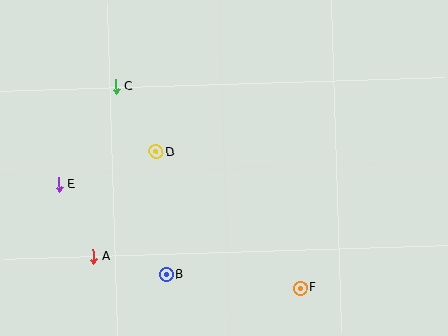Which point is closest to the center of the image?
Point D at (156, 152) is closest to the center.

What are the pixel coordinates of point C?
Point C is at (116, 87).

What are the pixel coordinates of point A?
Point A is at (93, 256).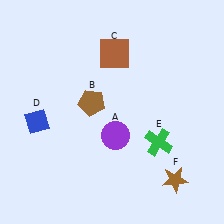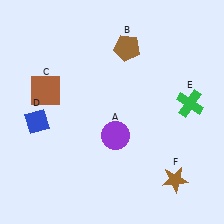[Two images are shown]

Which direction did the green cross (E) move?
The green cross (E) moved up.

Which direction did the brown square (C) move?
The brown square (C) moved left.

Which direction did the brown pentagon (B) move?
The brown pentagon (B) moved up.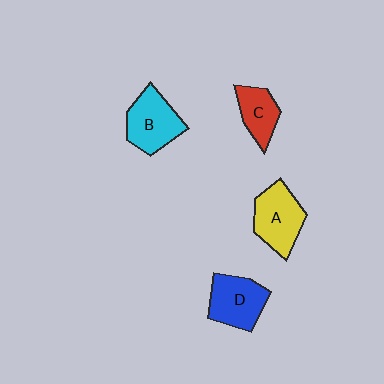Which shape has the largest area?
Shape A (yellow).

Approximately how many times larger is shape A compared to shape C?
Approximately 1.5 times.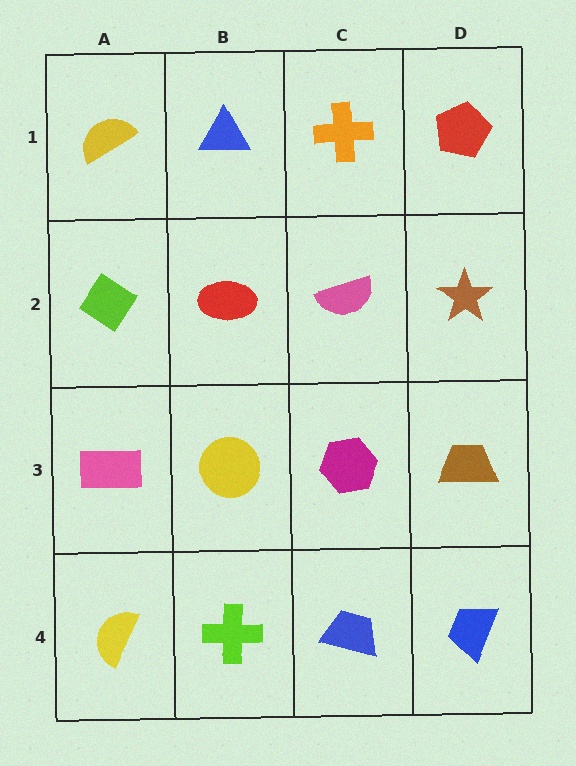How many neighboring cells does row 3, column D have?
3.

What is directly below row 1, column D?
A brown star.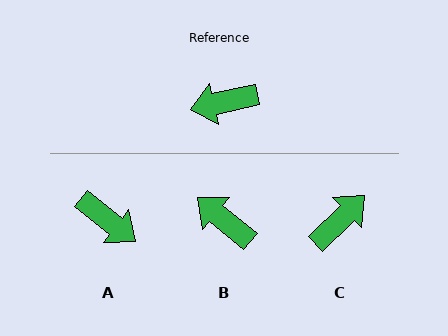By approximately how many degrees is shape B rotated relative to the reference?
Approximately 52 degrees clockwise.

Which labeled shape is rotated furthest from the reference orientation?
C, about 148 degrees away.